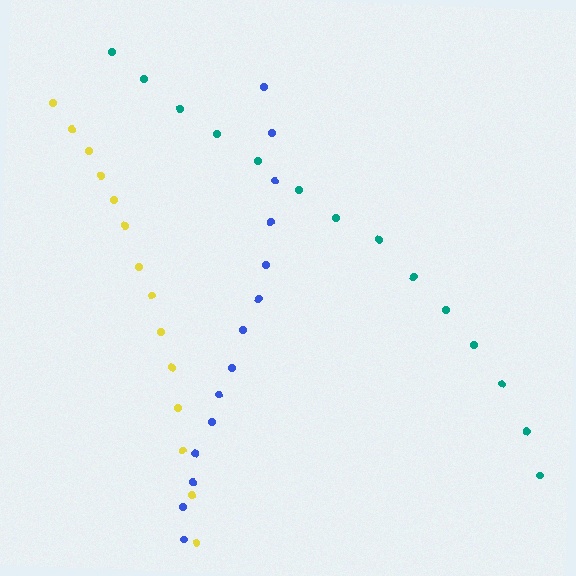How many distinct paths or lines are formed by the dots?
There are 3 distinct paths.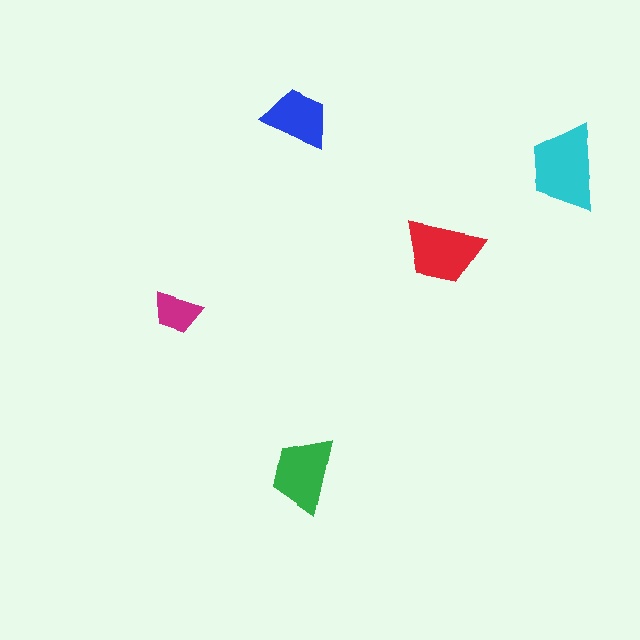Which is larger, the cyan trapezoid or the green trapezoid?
The cyan one.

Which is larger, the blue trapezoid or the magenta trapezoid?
The blue one.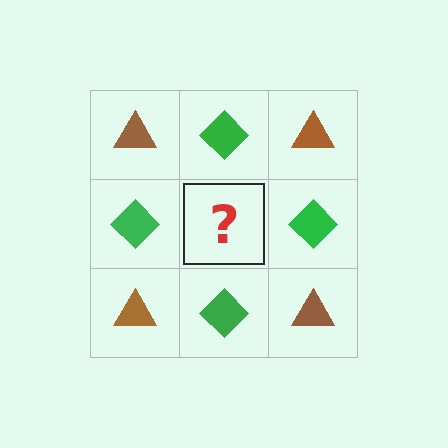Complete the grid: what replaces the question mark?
The question mark should be replaced with a brown triangle.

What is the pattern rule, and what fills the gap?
The rule is that it alternates brown triangle and green diamond in a checkerboard pattern. The gap should be filled with a brown triangle.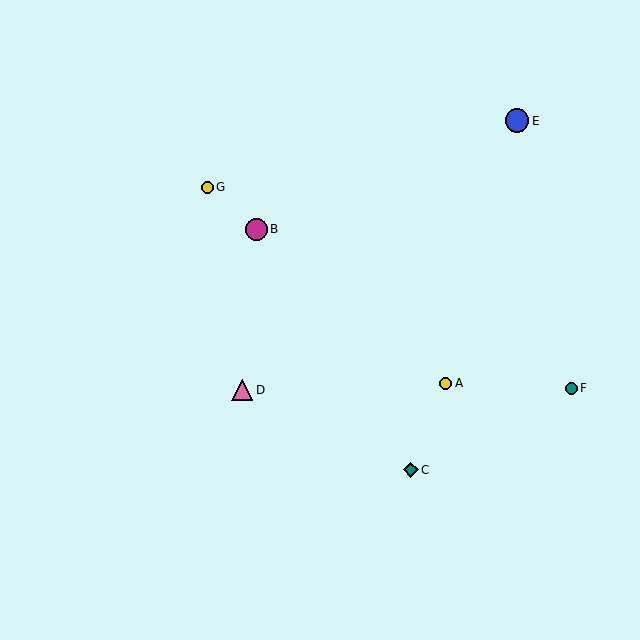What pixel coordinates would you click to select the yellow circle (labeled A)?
Click at (445, 383) to select the yellow circle A.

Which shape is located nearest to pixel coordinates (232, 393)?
The pink triangle (labeled D) at (242, 390) is nearest to that location.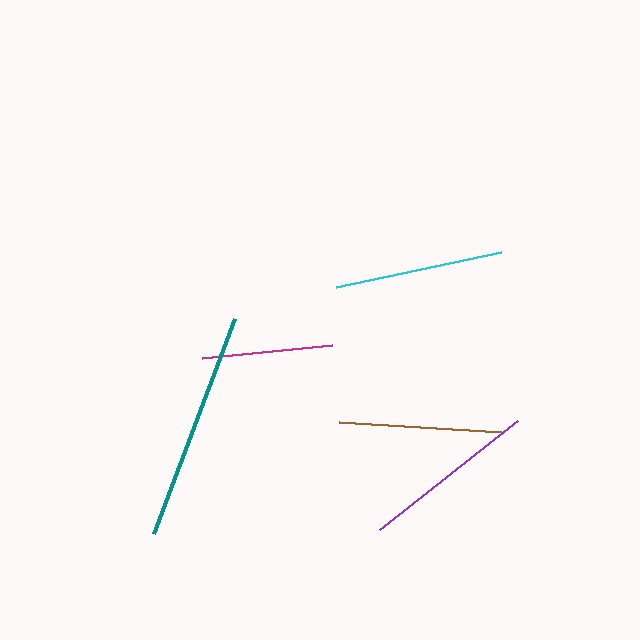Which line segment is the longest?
The teal line is the longest at approximately 229 pixels.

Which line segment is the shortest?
The magenta line is the shortest at approximately 130 pixels.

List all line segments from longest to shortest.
From longest to shortest: teal, purple, cyan, brown, magenta.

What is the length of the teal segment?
The teal segment is approximately 229 pixels long.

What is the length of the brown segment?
The brown segment is approximately 163 pixels long.